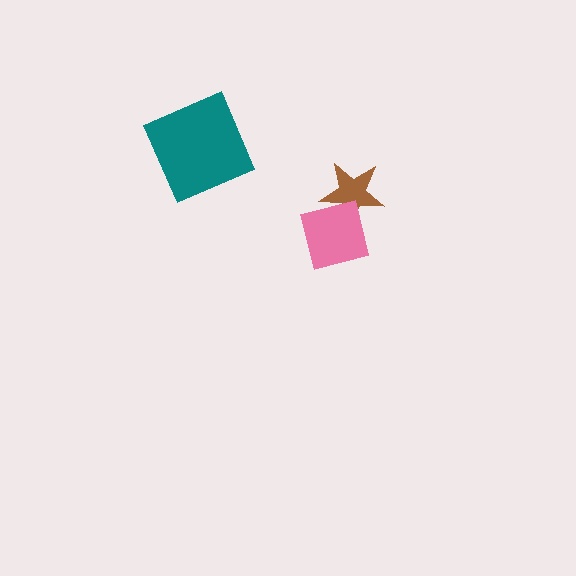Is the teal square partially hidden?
No, no other shape covers it.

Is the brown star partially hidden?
Yes, it is partially covered by another shape.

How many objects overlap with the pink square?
1 object overlaps with the pink square.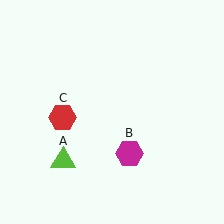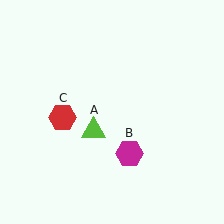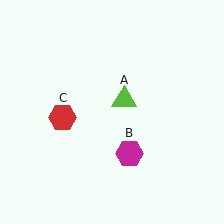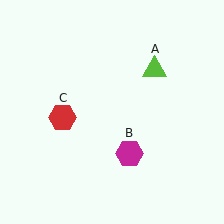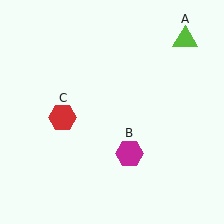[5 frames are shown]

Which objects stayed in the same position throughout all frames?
Magenta hexagon (object B) and red hexagon (object C) remained stationary.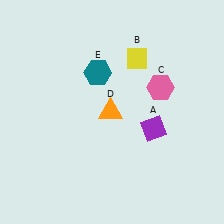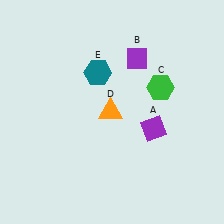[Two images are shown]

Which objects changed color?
B changed from yellow to purple. C changed from pink to green.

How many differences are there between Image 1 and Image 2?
There are 2 differences between the two images.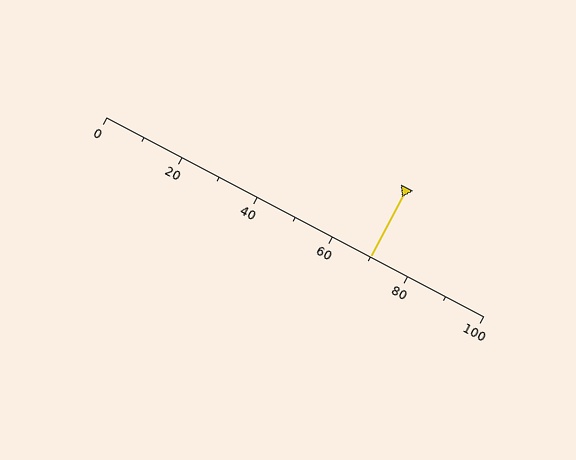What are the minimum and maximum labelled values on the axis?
The axis runs from 0 to 100.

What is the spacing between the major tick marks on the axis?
The major ticks are spaced 20 apart.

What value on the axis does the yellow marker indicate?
The marker indicates approximately 70.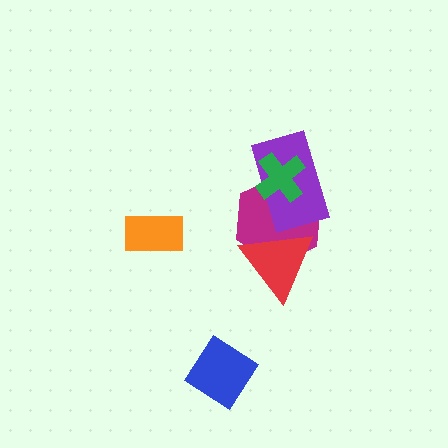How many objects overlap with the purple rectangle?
2 objects overlap with the purple rectangle.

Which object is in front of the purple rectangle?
The green cross is in front of the purple rectangle.